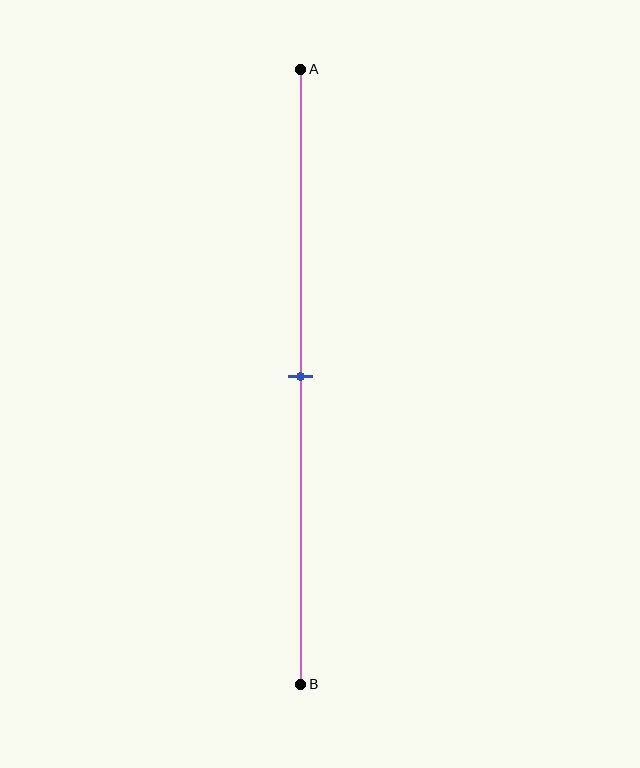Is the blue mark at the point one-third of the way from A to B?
No, the mark is at about 50% from A, not at the 33% one-third point.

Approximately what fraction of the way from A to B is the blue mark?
The blue mark is approximately 50% of the way from A to B.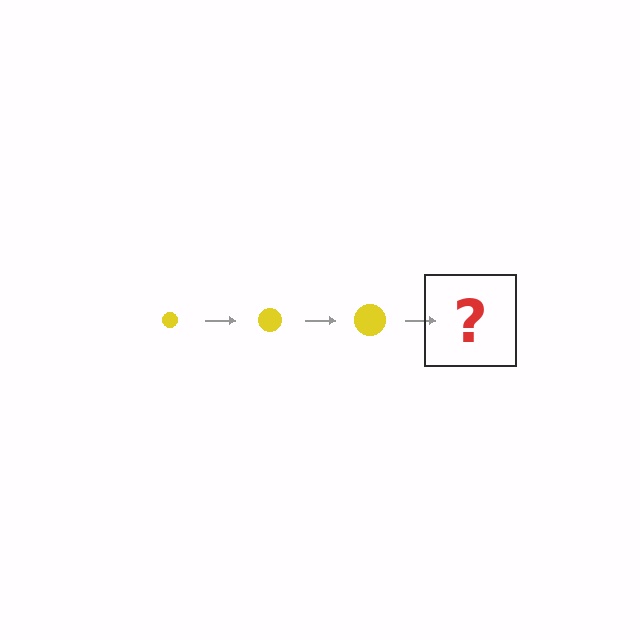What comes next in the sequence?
The next element should be a yellow circle, larger than the previous one.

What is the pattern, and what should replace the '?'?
The pattern is that the circle gets progressively larger each step. The '?' should be a yellow circle, larger than the previous one.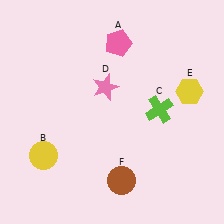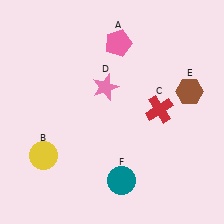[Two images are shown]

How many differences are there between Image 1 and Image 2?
There are 3 differences between the two images.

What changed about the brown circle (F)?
In Image 1, F is brown. In Image 2, it changed to teal.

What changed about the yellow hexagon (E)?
In Image 1, E is yellow. In Image 2, it changed to brown.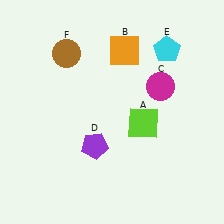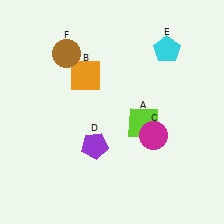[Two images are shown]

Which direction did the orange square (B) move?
The orange square (B) moved left.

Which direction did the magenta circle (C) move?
The magenta circle (C) moved down.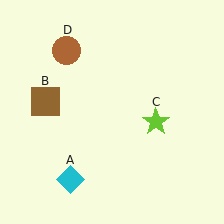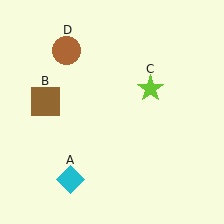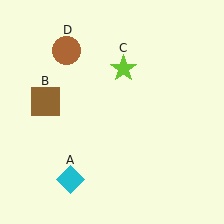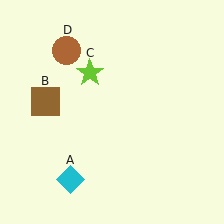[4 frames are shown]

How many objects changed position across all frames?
1 object changed position: lime star (object C).